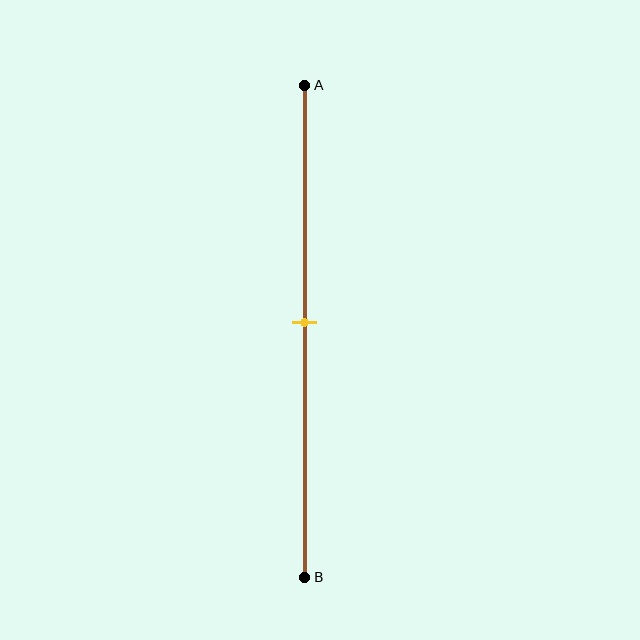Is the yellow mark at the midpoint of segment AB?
Yes, the mark is approximately at the midpoint.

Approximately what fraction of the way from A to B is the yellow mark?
The yellow mark is approximately 50% of the way from A to B.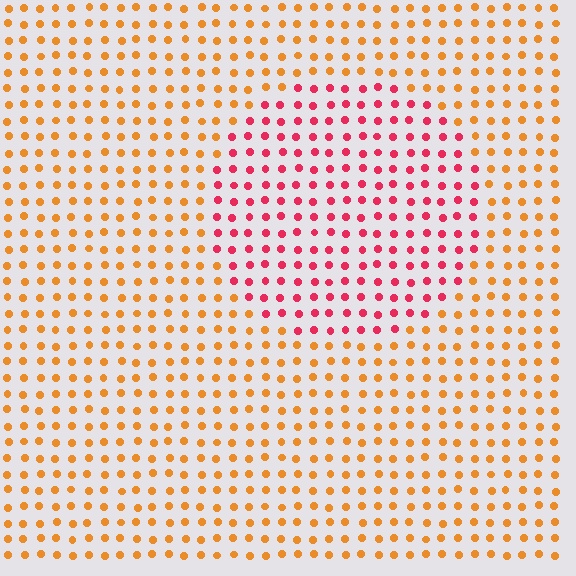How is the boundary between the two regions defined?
The boundary is defined purely by a slight shift in hue (about 47 degrees). Spacing, size, and orientation are identical on both sides.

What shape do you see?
I see a circle.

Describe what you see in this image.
The image is filled with small orange elements in a uniform arrangement. A circle-shaped region is visible where the elements are tinted to a slightly different hue, forming a subtle color boundary.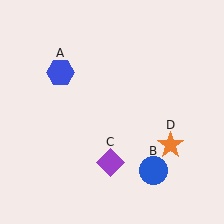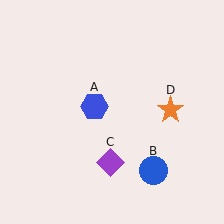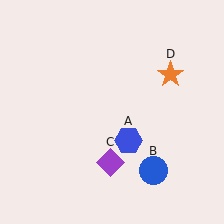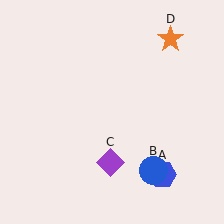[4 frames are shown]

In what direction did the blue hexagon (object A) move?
The blue hexagon (object A) moved down and to the right.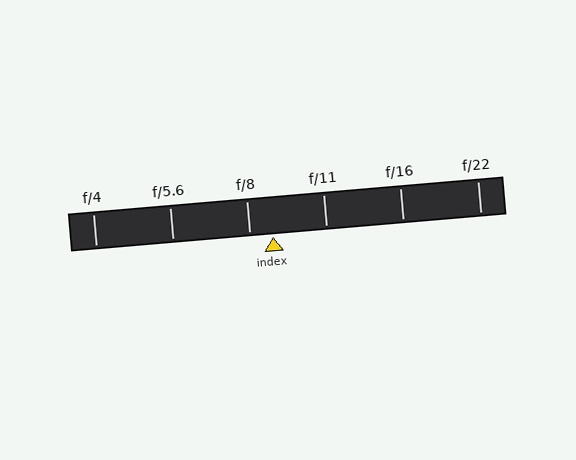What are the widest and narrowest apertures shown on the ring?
The widest aperture shown is f/4 and the narrowest is f/22.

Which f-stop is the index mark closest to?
The index mark is closest to f/8.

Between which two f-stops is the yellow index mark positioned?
The index mark is between f/8 and f/11.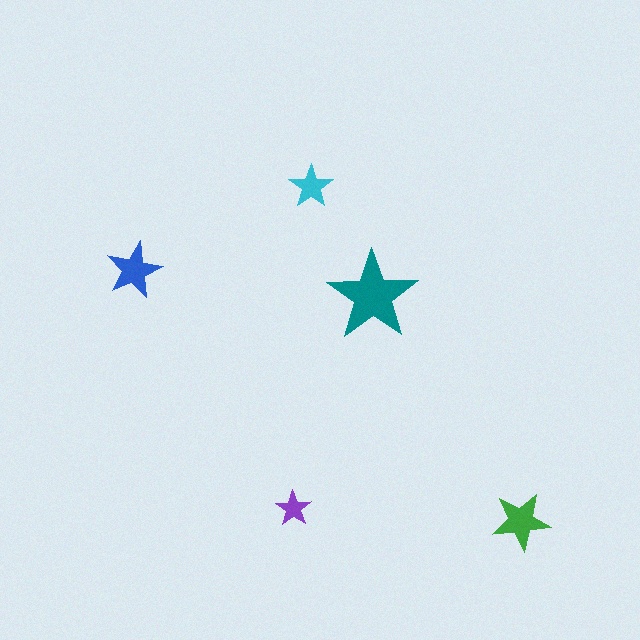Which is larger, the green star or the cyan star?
The green one.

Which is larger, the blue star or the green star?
The green one.